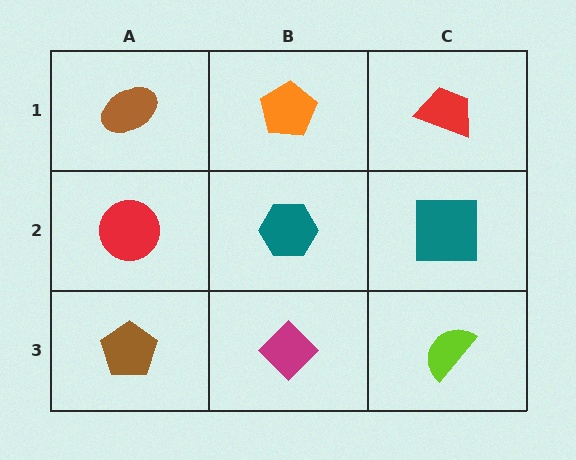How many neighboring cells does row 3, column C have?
2.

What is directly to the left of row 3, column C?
A magenta diamond.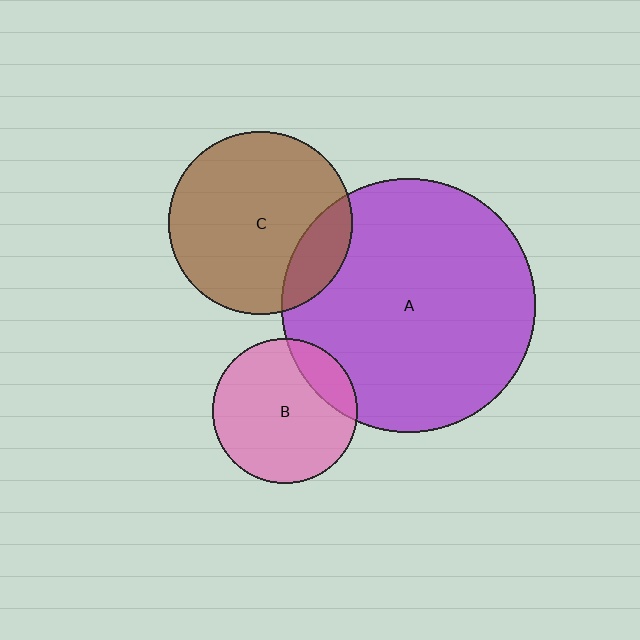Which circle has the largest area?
Circle A (purple).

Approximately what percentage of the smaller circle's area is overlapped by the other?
Approximately 15%.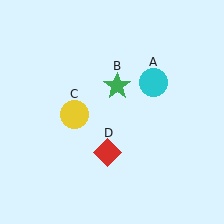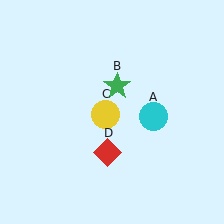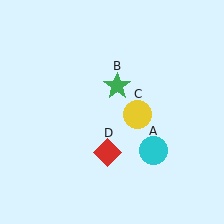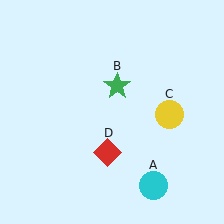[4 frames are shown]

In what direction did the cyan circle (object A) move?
The cyan circle (object A) moved down.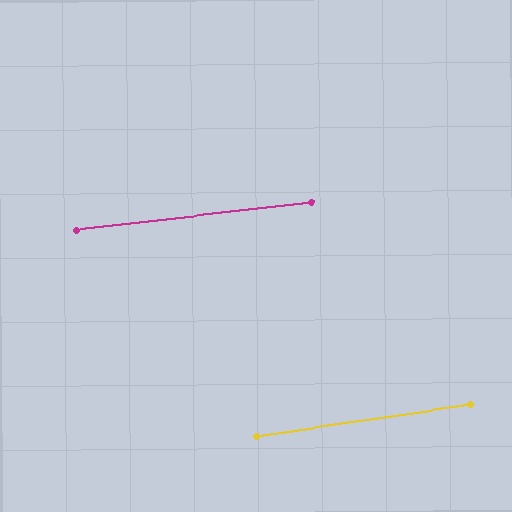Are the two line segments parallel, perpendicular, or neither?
Parallel — their directions differ by only 1.4°.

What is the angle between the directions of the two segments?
Approximately 1 degree.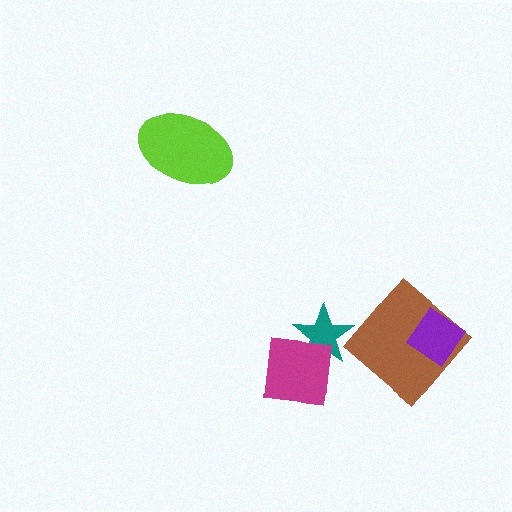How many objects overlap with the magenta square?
1 object overlaps with the magenta square.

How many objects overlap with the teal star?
1 object overlaps with the teal star.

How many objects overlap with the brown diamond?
1 object overlaps with the brown diamond.